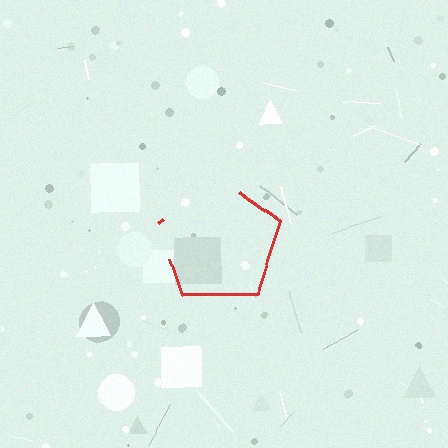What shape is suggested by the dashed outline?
The dashed outline suggests a pentagon.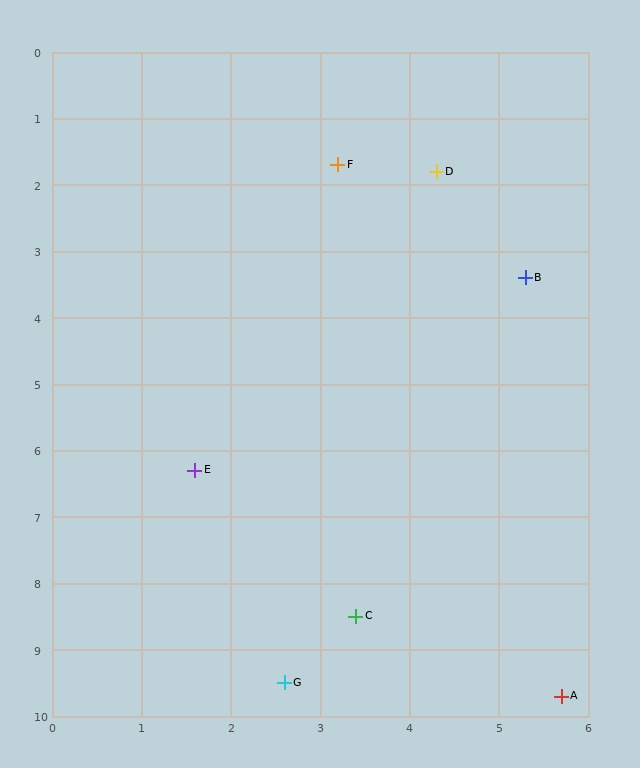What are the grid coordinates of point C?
Point C is at approximately (3.4, 8.5).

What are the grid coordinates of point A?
Point A is at approximately (5.7, 9.7).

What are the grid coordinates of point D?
Point D is at approximately (4.3, 1.8).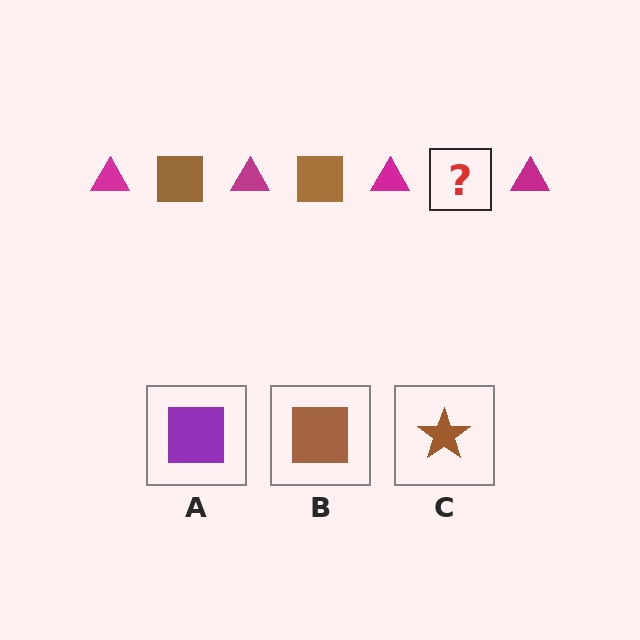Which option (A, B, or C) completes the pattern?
B.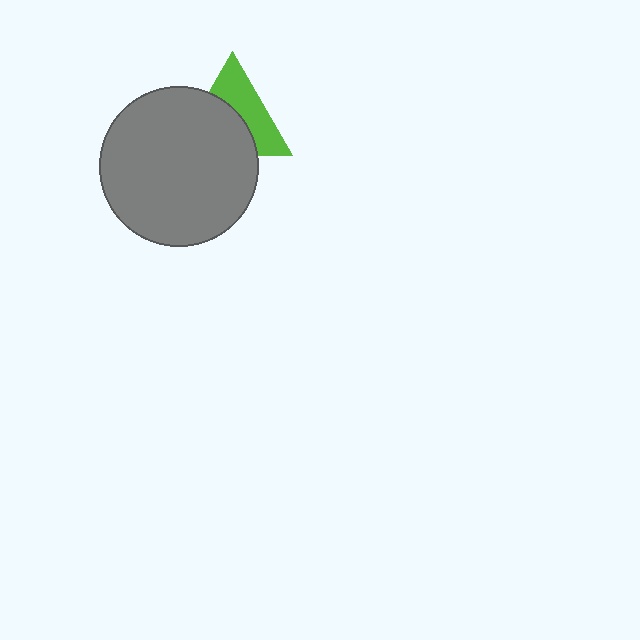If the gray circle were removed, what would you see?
You would see the complete lime triangle.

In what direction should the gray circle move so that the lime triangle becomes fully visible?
The gray circle should move down. That is the shortest direction to clear the overlap and leave the lime triangle fully visible.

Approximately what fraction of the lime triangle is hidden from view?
Roughly 52% of the lime triangle is hidden behind the gray circle.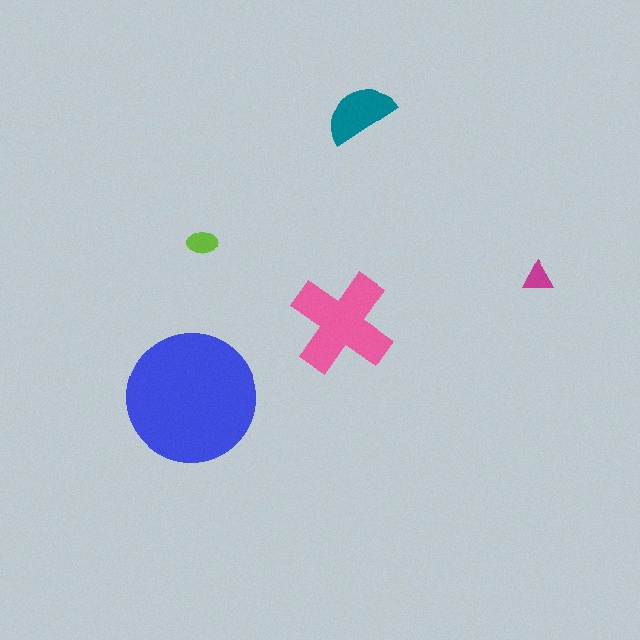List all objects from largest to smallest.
The blue circle, the pink cross, the teal semicircle, the lime ellipse, the magenta triangle.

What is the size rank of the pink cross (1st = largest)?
2nd.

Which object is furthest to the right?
The magenta triangle is rightmost.